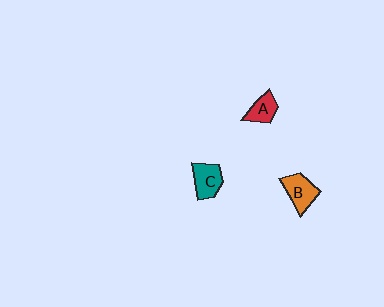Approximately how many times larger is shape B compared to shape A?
Approximately 1.4 times.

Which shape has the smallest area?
Shape A (red).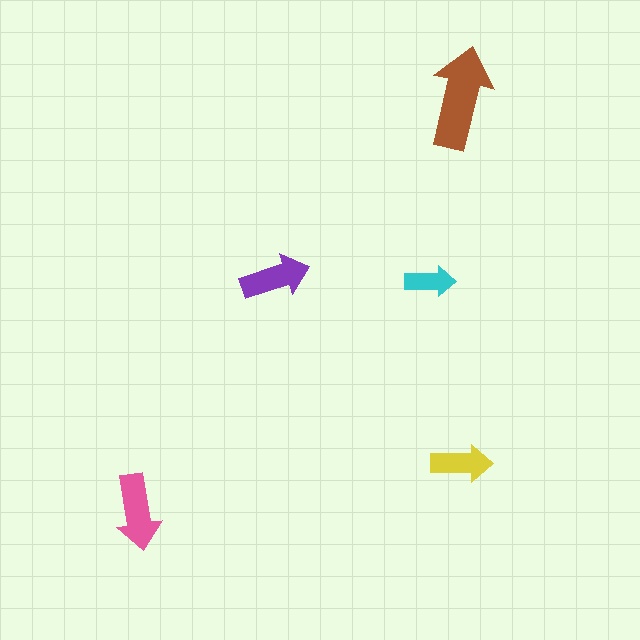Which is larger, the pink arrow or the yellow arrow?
The pink one.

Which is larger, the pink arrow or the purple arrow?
The pink one.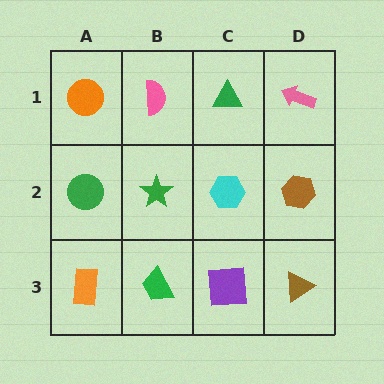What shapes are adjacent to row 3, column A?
A green circle (row 2, column A), a green trapezoid (row 3, column B).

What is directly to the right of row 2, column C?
A brown hexagon.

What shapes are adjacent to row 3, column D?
A brown hexagon (row 2, column D), a purple square (row 3, column C).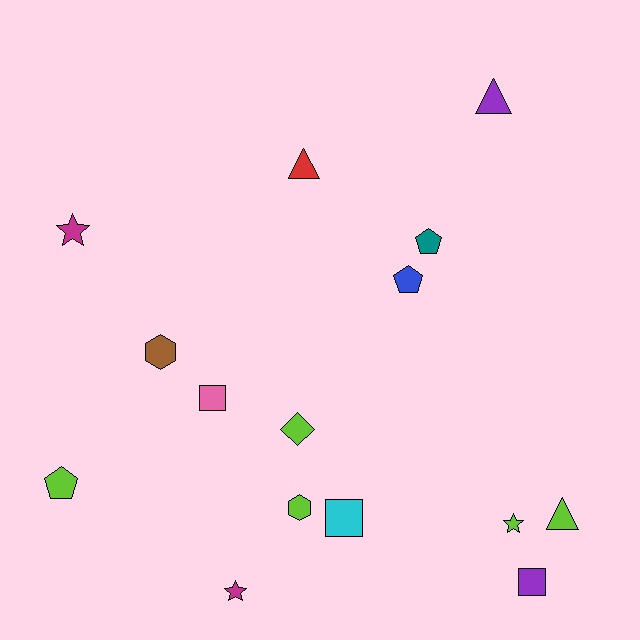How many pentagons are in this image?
There are 3 pentagons.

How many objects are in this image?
There are 15 objects.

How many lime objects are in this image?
There are 5 lime objects.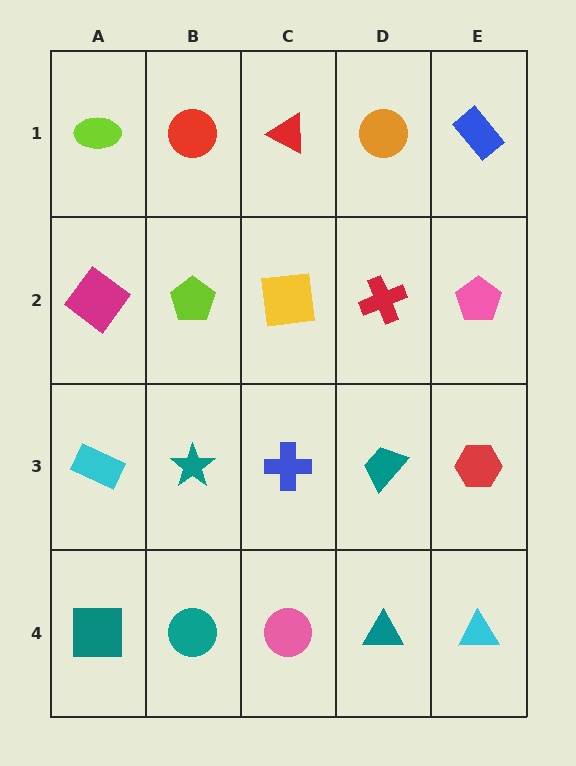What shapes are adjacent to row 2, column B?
A red circle (row 1, column B), a teal star (row 3, column B), a magenta diamond (row 2, column A), a yellow square (row 2, column C).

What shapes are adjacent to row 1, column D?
A red cross (row 2, column D), a red triangle (row 1, column C), a blue rectangle (row 1, column E).